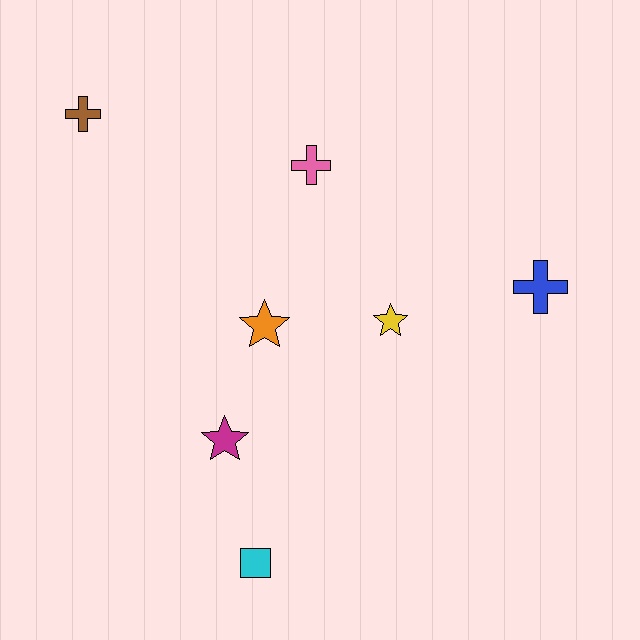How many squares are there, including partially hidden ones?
There is 1 square.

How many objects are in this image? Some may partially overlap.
There are 7 objects.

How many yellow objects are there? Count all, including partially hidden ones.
There is 1 yellow object.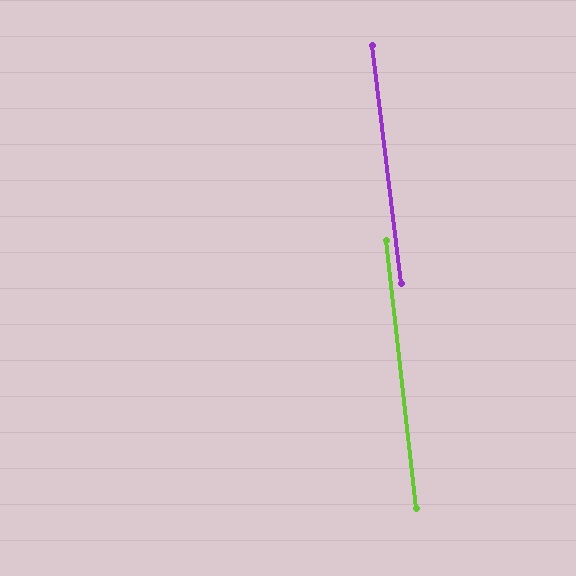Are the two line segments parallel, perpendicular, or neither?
Parallel — their directions differ by only 0.4°.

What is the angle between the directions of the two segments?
Approximately 0 degrees.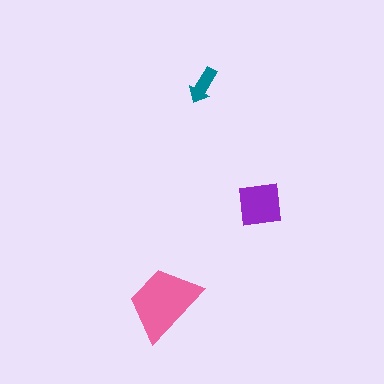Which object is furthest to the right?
The purple square is rightmost.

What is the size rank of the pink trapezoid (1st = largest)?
1st.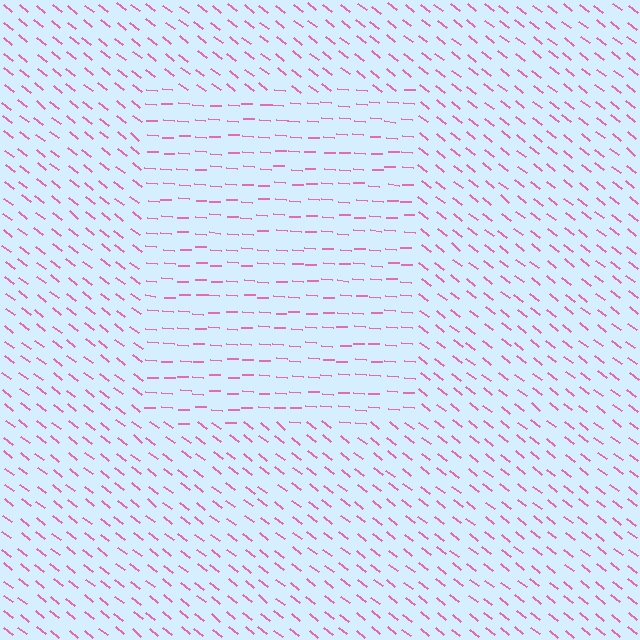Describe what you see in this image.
The image is filled with small pink line segments. A rectangle region in the image has lines oriented differently from the surrounding lines, creating a visible texture boundary.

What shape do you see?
I see a rectangle.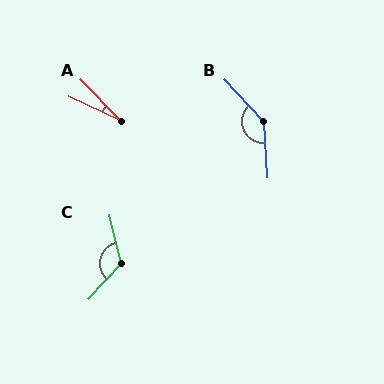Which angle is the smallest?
A, at approximately 20 degrees.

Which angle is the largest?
B, at approximately 140 degrees.